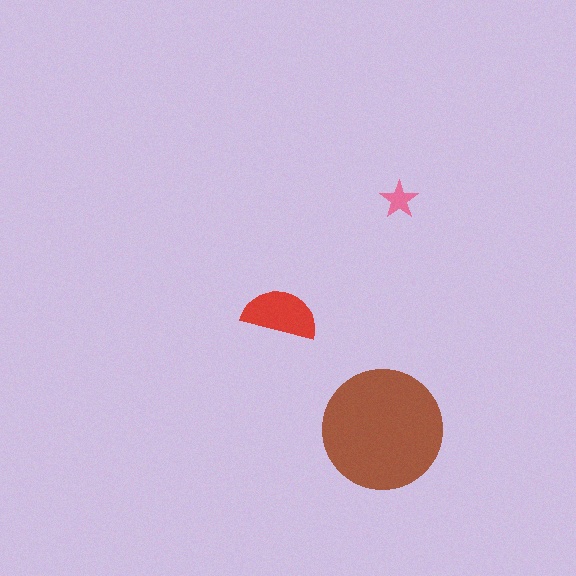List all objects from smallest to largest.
The pink star, the red semicircle, the brown circle.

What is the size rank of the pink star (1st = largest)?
3rd.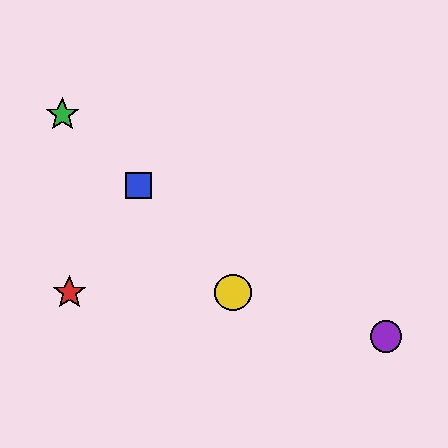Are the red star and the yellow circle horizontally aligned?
Yes, both are at y≈292.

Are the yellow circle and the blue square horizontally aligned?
No, the yellow circle is at y≈292 and the blue square is at y≈185.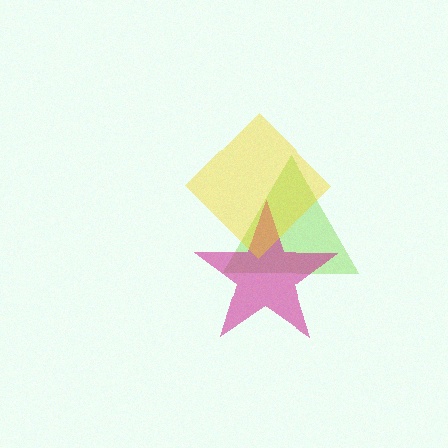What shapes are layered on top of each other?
The layered shapes are: a lime triangle, a magenta star, a yellow diamond.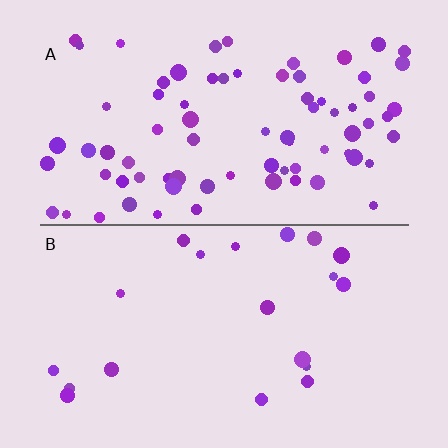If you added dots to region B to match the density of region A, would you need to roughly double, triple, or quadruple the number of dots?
Approximately quadruple.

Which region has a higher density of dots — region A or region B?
A (the top).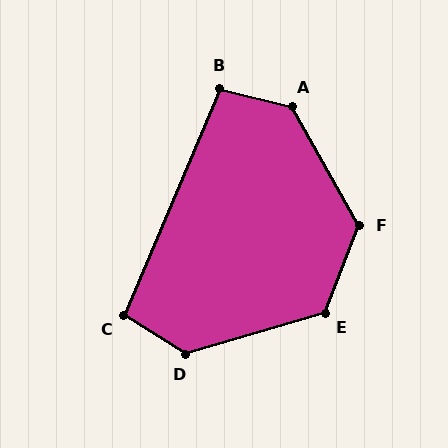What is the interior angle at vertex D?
Approximately 132 degrees (obtuse).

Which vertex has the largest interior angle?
A, at approximately 134 degrees.